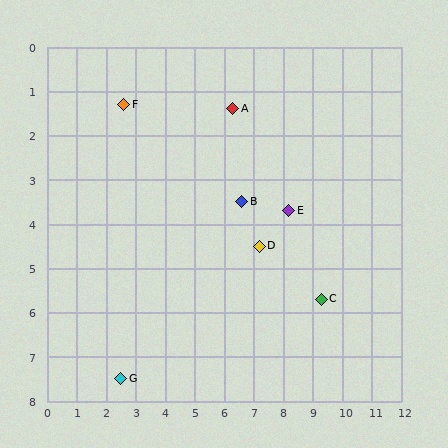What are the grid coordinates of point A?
Point A is at approximately (6.3, 1.4).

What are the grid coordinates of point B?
Point B is at approximately (6.6, 3.5).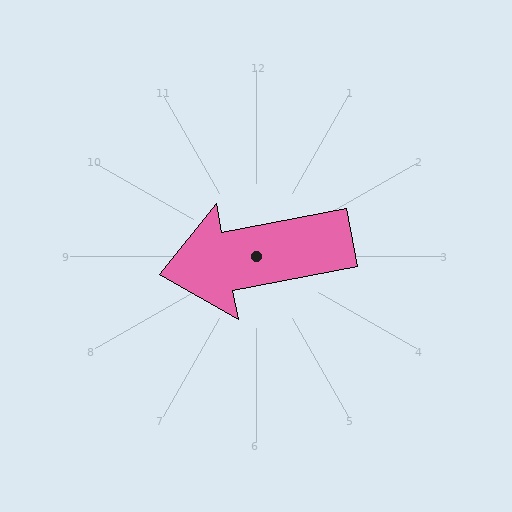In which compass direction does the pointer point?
West.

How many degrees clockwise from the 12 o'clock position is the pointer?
Approximately 259 degrees.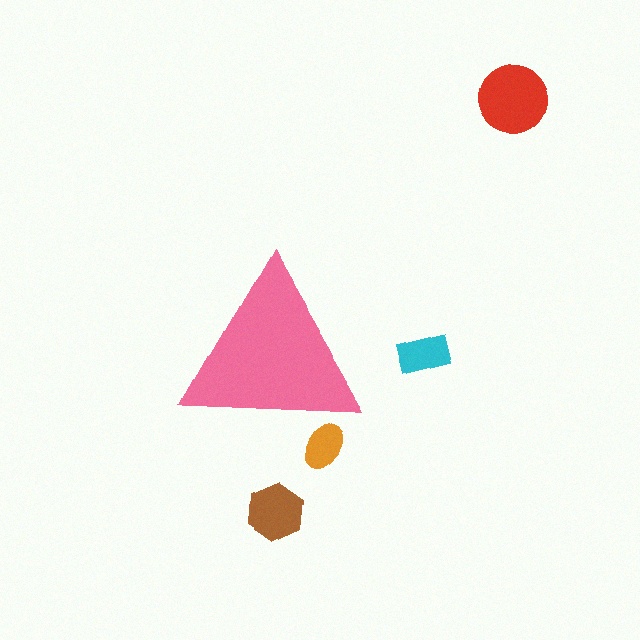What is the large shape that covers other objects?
A pink triangle.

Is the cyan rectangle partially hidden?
No, the cyan rectangle is fully visible.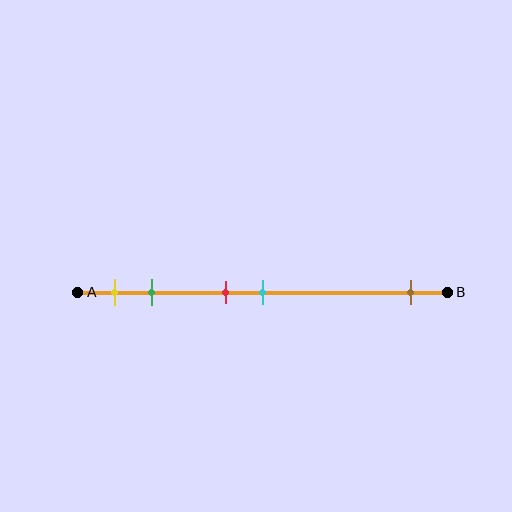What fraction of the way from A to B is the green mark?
The green mark is approximately 20% (0.2) of the way from A to B.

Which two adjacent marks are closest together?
The red and cyan marks are the closest adjacent pair.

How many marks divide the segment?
There are 5 marks dividing the segment.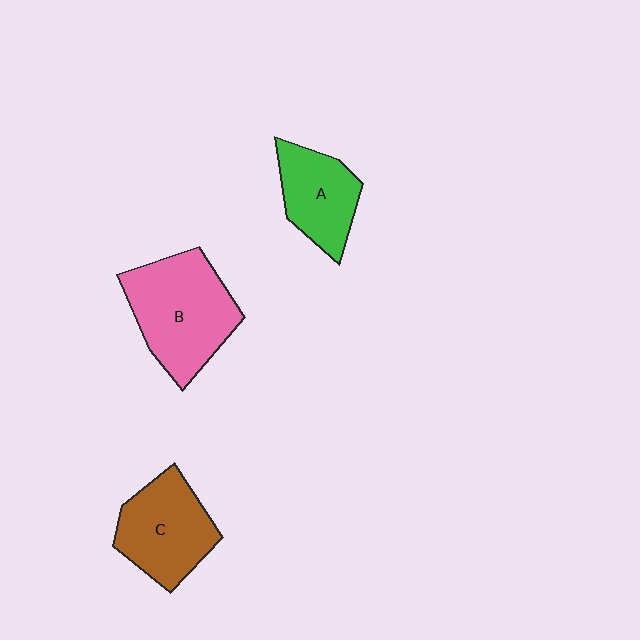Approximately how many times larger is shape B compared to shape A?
Approximately 1.6 times.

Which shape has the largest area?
Shape B (pink).